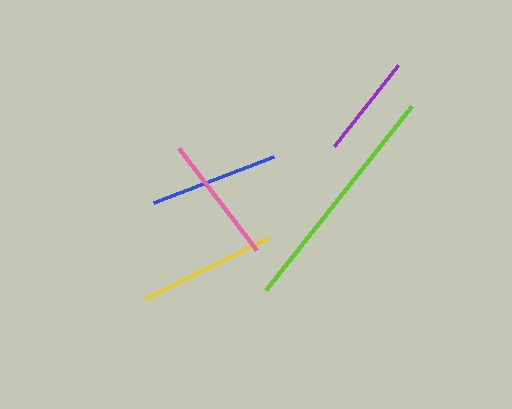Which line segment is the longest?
The lime line is the longest at approximately 235 pixels.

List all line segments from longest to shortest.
From longest to shortest: lime, yellow, blue, pink, purple.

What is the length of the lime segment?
The lime segment is approximately 235 pixels long.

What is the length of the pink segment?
The pink segment is approximately 128 pixels long.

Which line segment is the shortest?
The purple line is the shortest at approximately 103 pixels.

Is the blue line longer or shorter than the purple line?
The blue line is longer than the purple line.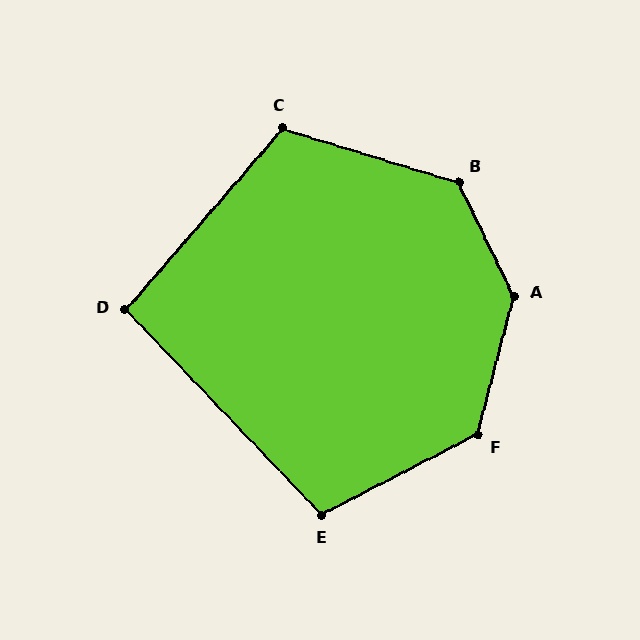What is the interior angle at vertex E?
Approximately 106 degrees (obtuse).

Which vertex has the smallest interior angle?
D, at approximately 95 degrees.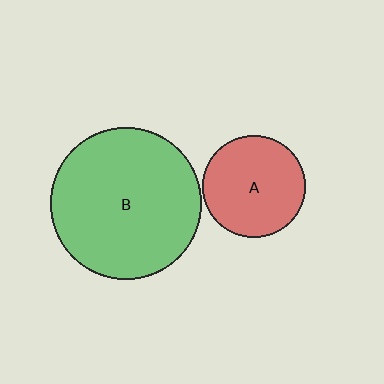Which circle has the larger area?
Circle B (green).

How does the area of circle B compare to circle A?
Approximately 2.2 times.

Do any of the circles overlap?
No, none of the circles overlap.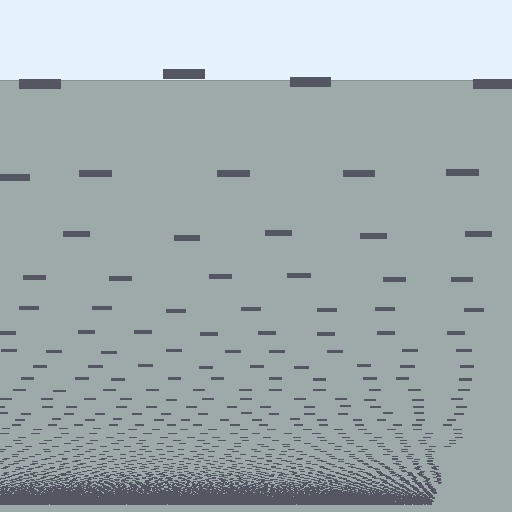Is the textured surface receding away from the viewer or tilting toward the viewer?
The surface appears to tilt toward the viewer. Texture elements get larger and sparser toward the top.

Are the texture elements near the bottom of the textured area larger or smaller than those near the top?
Smaller. The gradient is inverted — elements near the bottom are smaller and denser.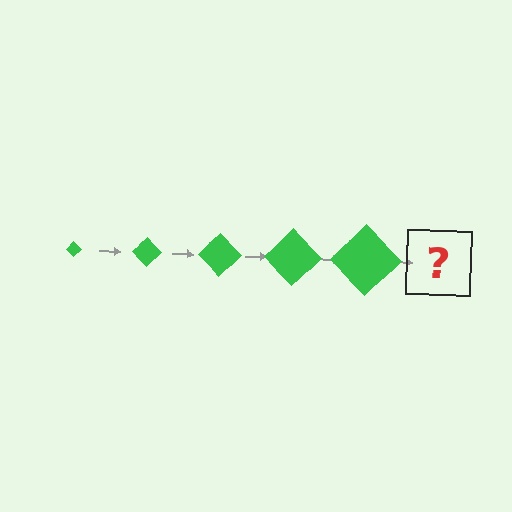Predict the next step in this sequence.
The next step is a green diamond, larger than the previous one.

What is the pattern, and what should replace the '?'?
The pattern is that the diamond gets progressively larger each step. The '?' should be a green diamond, larger than the previous one.